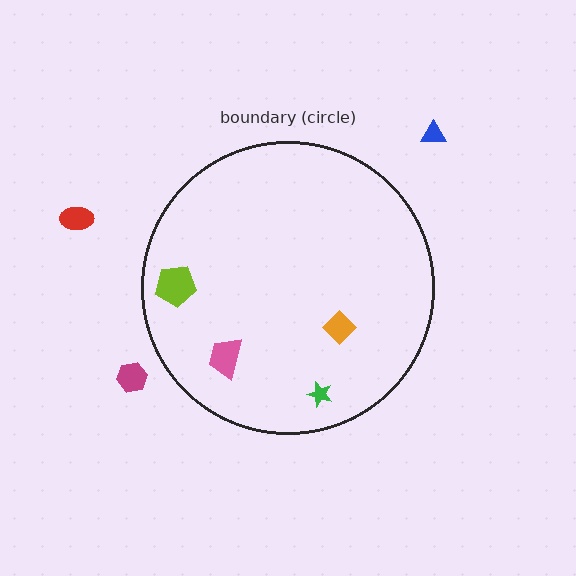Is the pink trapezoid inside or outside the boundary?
Inside.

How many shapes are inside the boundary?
4 inside, 3 outside.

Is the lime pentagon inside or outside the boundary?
Inside.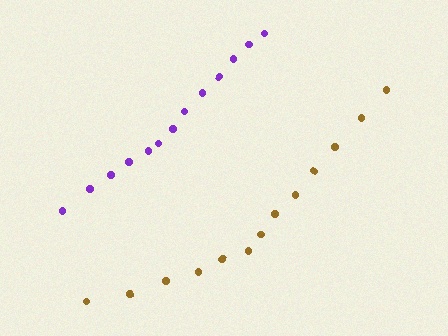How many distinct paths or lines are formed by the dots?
There are 2 distinct paths.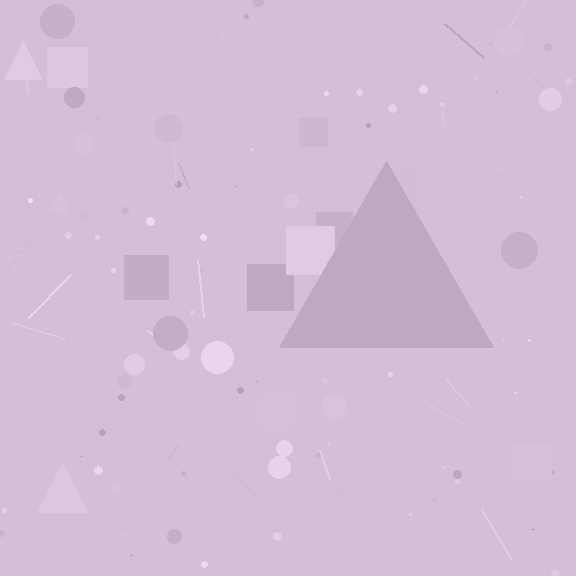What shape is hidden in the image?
A triangle is hidden in the image.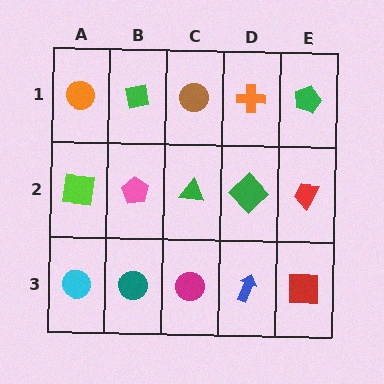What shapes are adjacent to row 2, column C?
A brown circle (row 1, column C), a magenta circle (row 3, column C), a pink pentagon (row 2, column B), a green diamond (row 2, column D).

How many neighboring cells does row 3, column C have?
3.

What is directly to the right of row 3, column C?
A blue arrow.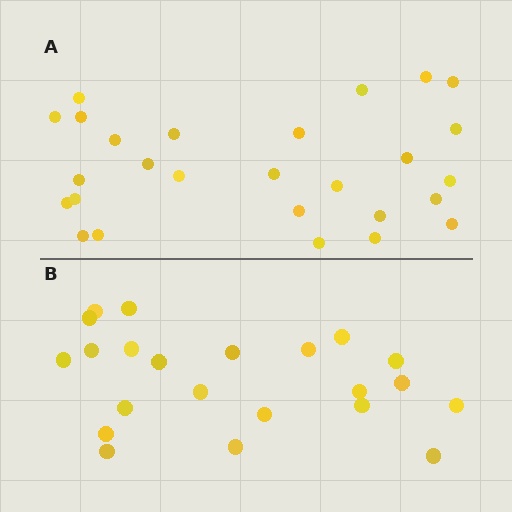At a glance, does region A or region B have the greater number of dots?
Region A (the top region) has more dots.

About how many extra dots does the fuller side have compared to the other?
Region A has about 5 more dots than region B.